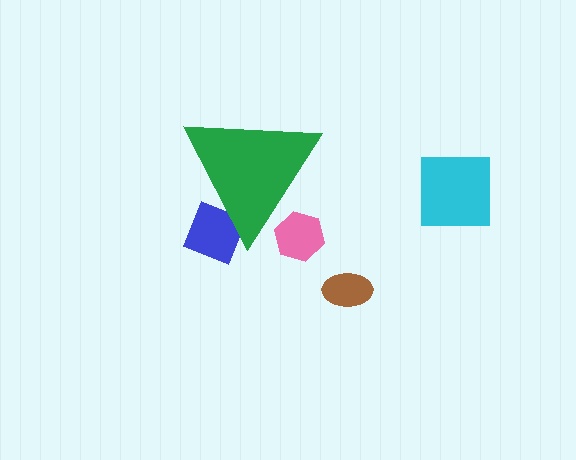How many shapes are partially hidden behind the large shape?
2 shapes are partially hidden.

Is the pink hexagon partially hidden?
Yes, the pink hexagon is partially hidden behind the green triangle.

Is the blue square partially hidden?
Yes, the blue square is partially hidden behind the green triangle.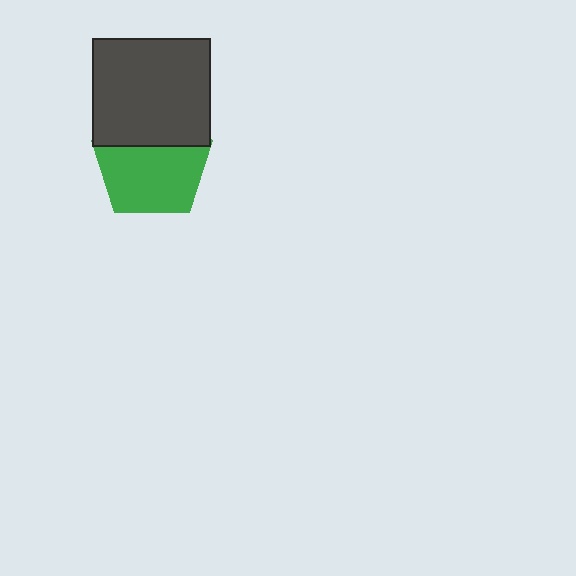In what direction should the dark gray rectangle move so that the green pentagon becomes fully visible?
The dark gray rectangle should move up. That is the shortest direction to clear the overlap and leave the green pentagon fully visible.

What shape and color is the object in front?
The object in front is a dark gray rectangle.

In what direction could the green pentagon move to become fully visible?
The green pentagon could move down. That would shift it out from behind the dark gray rectangle entirely.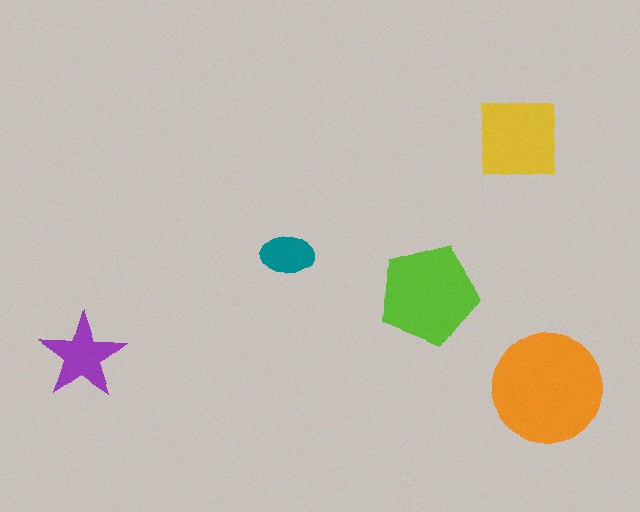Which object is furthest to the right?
The orange circle is rightmost.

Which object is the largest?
The orange circle.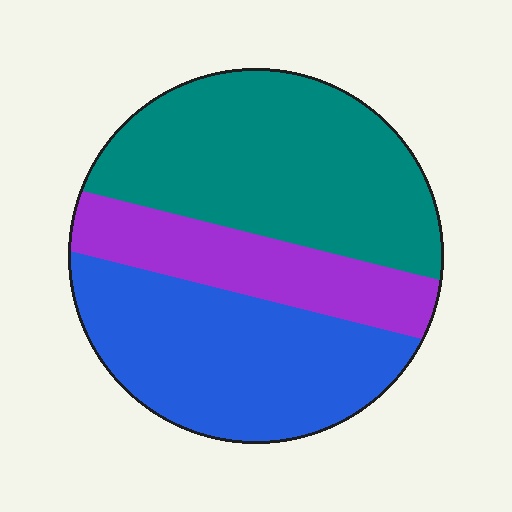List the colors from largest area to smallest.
From largest to smallest: teal, blue, purple.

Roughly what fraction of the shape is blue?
Blue covers around 35% of the shape.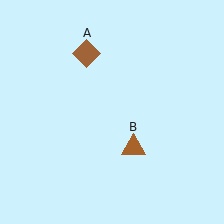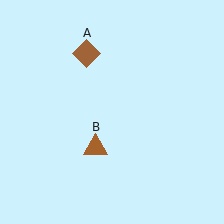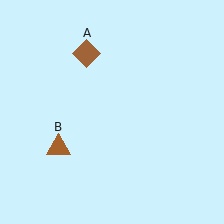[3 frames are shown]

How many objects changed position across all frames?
1 object changed position: brown triangle (object B).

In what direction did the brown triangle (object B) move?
The brown triangle (object B) moved left.